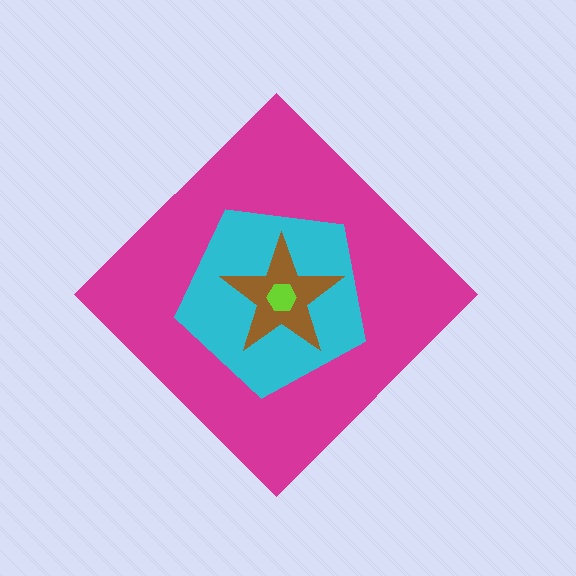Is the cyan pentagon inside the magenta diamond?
Yes.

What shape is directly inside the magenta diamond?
The cyan pentagon.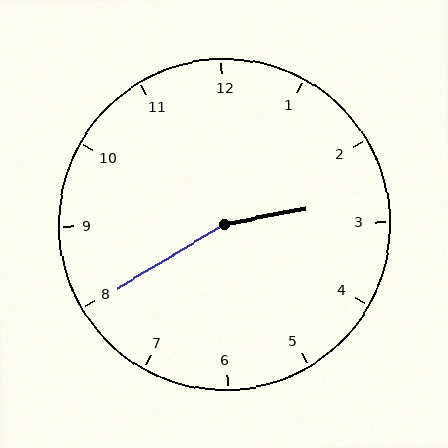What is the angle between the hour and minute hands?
Approximately 160 degrees.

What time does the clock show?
2:40.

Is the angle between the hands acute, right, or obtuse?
It is obtuse.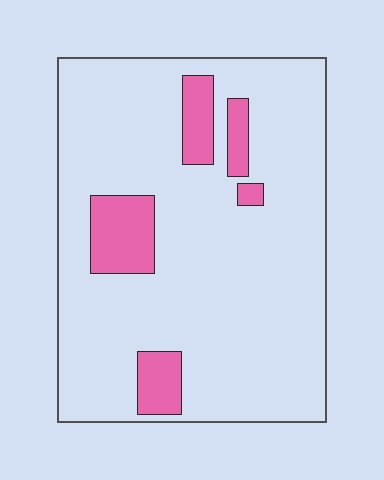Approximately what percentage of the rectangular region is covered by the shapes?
Approximately 15%.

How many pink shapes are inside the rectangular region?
5.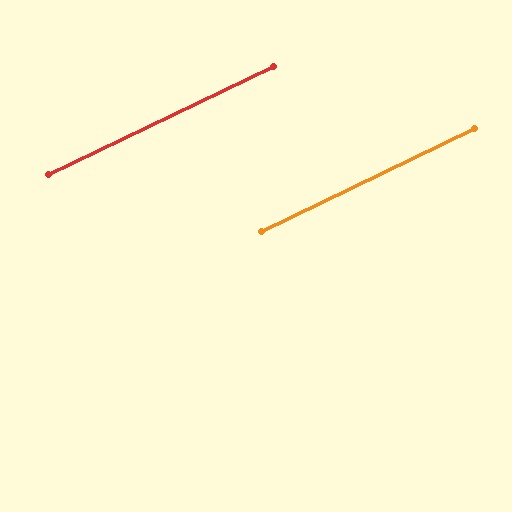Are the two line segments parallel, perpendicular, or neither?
Parallel — their directions differ by only 0.5°.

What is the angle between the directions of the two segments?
Approximately 1 degree.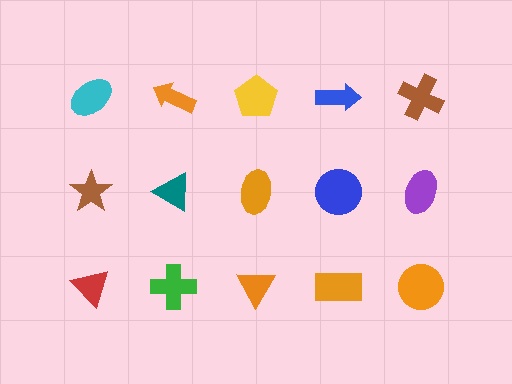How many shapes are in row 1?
5 shapes.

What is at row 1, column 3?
A yellow pentagon.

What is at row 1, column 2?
An orange arrow.